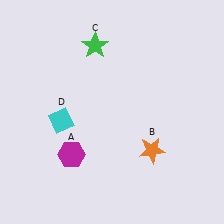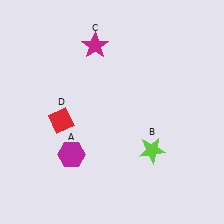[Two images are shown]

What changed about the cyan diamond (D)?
In Image 1, D is cyan. In Image 2, it changed to red.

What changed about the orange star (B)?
In Image 1, B is orange. In Image 2, it changed to lime.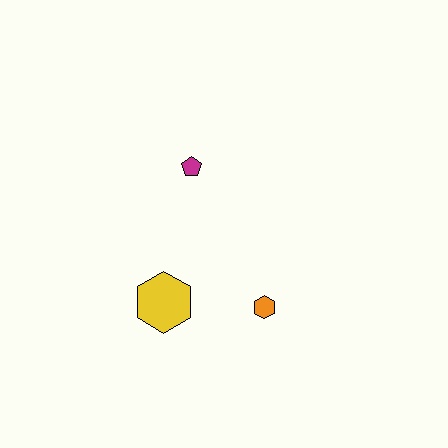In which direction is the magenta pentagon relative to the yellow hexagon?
The magenta pentagon is above the yellow hexagon.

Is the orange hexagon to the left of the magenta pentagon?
No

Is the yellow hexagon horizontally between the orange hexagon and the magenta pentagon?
No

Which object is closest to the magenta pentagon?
The yellow hexagon is closest to the magenta pentagon.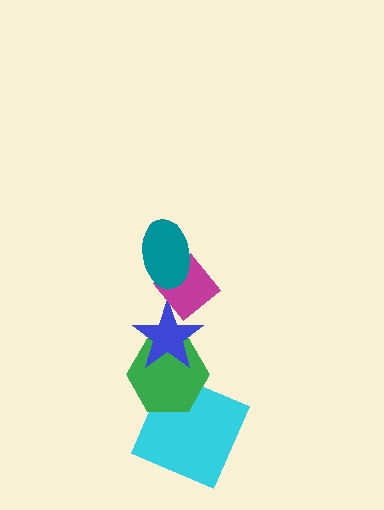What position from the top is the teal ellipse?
The teal ellipse is 1st from the top.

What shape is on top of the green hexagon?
The blue star is on top of the green hexagon.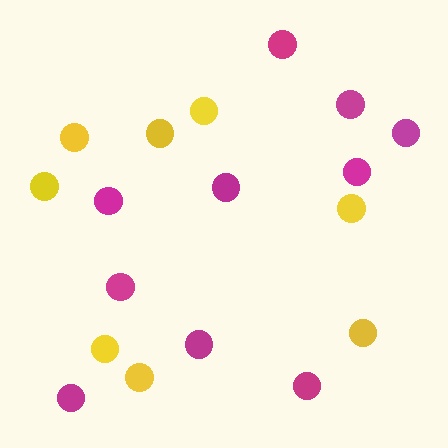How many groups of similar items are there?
There are 2 groups: one group of yellow circles (8) and one group of magenta circles (10).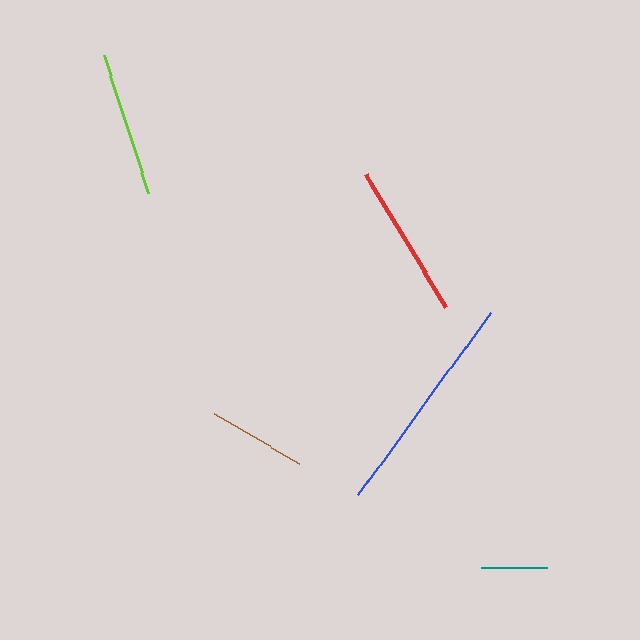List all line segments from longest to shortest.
From longest to shortest: blue, red, lime, brown, teal.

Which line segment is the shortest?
The teal line is the shortest at approximately 67 pixels.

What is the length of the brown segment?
The brown segment is approximately 98 pixels long.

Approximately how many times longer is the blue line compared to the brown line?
The blue line is approximately 2.3 times the length of the brown line.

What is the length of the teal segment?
The teal segment is approximately 67 pixels long.